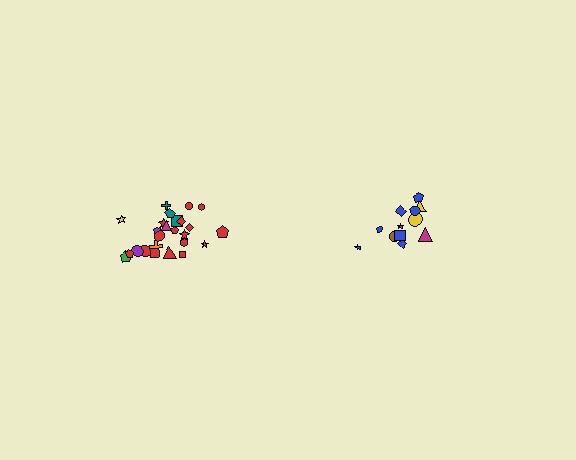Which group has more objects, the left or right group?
The left group.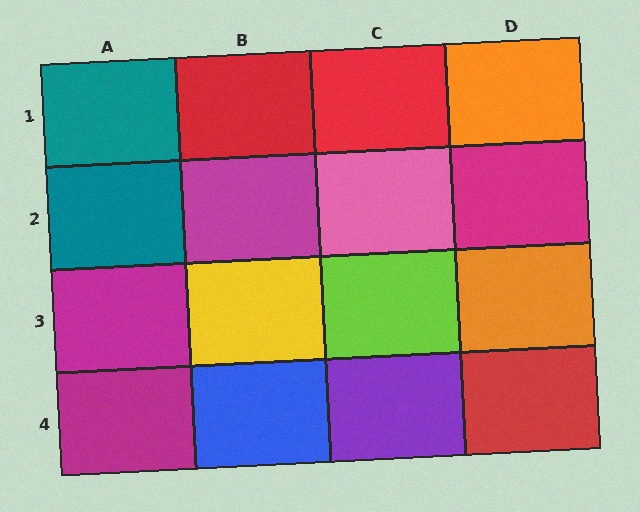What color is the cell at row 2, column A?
Teal.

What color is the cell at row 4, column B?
Blue.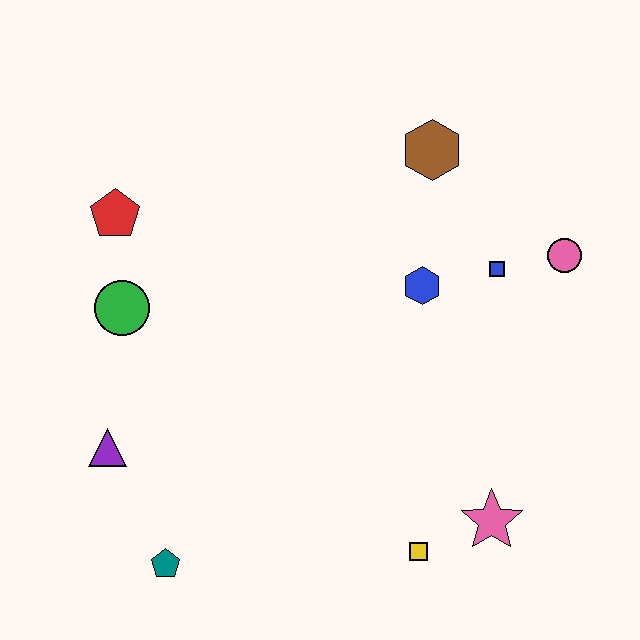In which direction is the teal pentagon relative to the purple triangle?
The teal pentagon is below the purple triangle.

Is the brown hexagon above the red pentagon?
Yes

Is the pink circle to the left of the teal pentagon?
No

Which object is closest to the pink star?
The yellow square is closest to the pink star.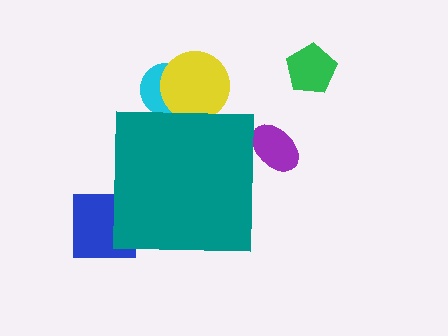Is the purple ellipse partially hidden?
Yes, the purple ellipse is partially hidden behind the teal square.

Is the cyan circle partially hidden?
Yes, the cyan circle is partially hidden behind the teal square.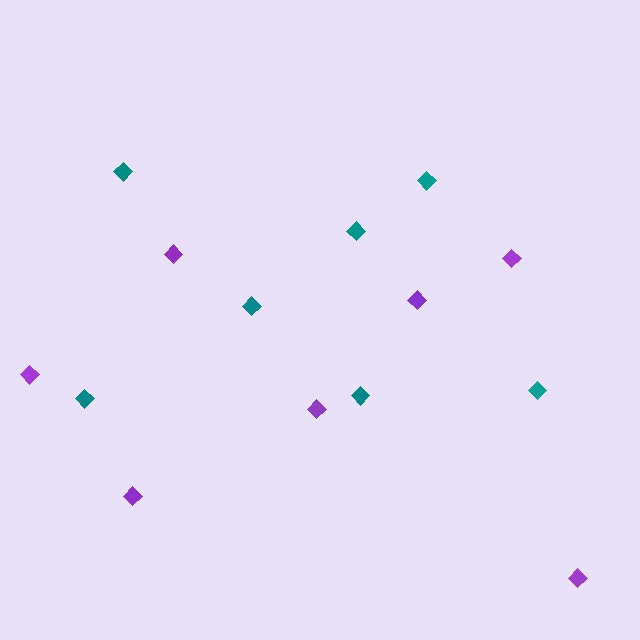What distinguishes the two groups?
There are 2 groups: one group of teal diamonds (7) and one group of purple diamonds (7).